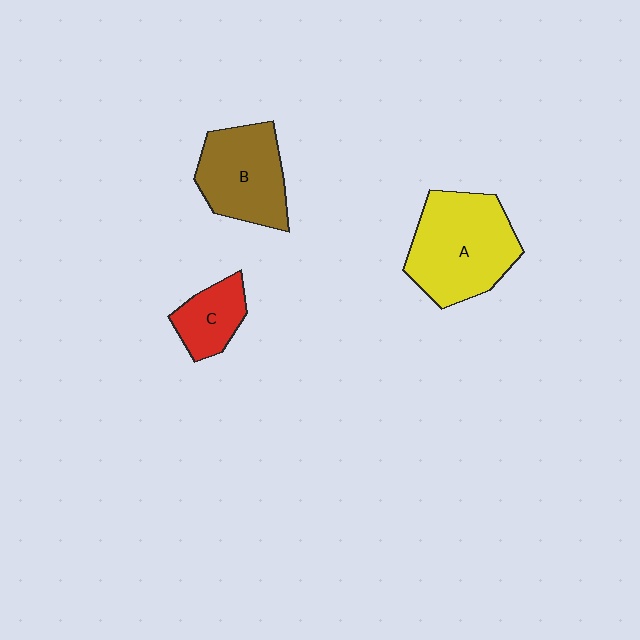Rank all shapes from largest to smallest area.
From largest to smallest: A (yellow), B (brown), C (red).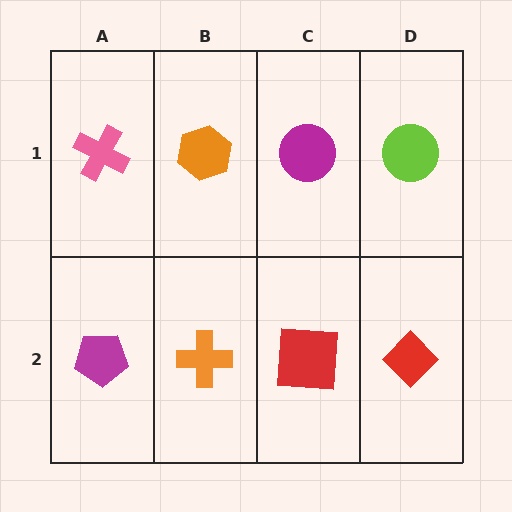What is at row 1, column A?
A pink cross.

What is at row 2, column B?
An orange cross.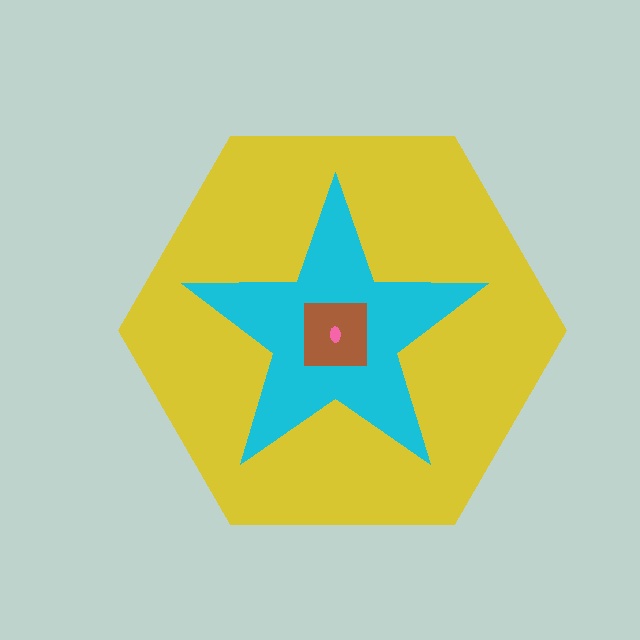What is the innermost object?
The pink ellipse.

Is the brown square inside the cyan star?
Yes.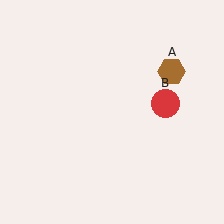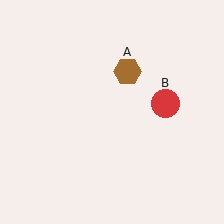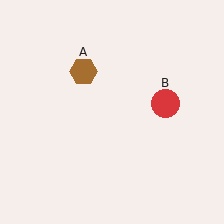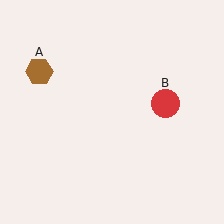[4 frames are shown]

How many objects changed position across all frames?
1 object changed position: brown hexagon (object A).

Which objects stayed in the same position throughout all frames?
Red circle (object B) remained stationary.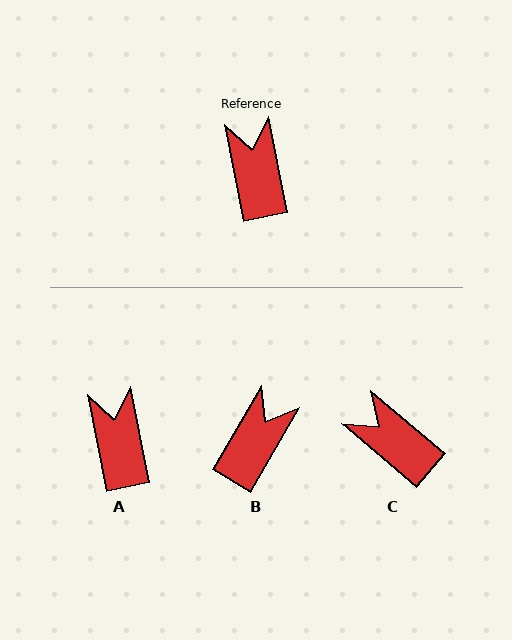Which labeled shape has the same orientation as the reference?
A.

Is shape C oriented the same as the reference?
No, it is off by about 39 degrees.